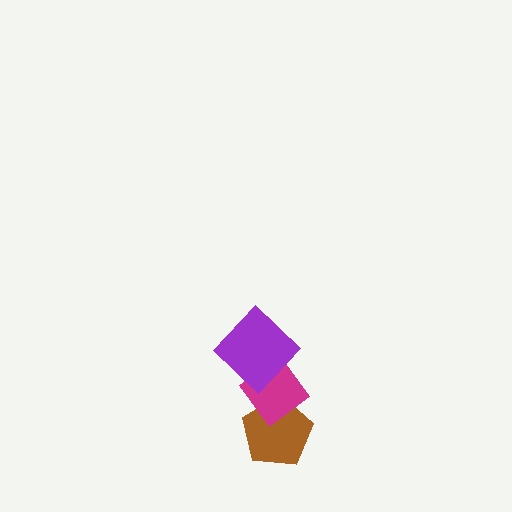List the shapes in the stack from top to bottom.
From top to bottom: the purple diamond, the magenta diamond, the brown pentagon.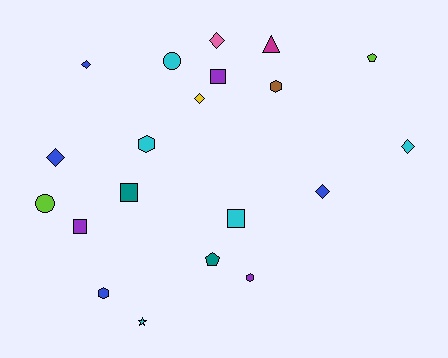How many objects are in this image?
There are 20 objects.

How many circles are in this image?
There are 2 circles.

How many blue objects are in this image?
There are 4 blue objects.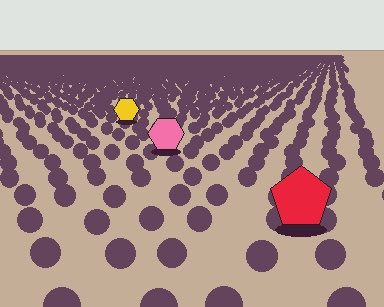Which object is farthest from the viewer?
The yellow hexagon is farthest from the viewer. It appears smaller and the ground texture around it is denser.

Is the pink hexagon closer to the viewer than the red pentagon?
No. The red pentagon is closer — you can tell from the texture gradient: the ground texture is coarser near it.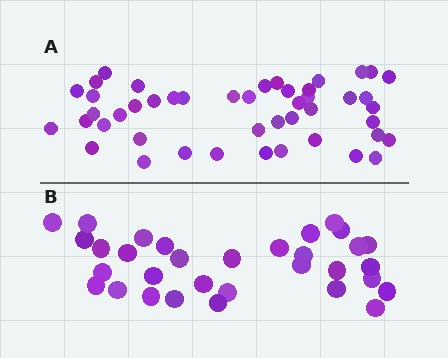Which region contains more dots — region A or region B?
Region A (the top region) has more dots.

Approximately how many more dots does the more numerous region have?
Region A has approximately 15 more dots than region B.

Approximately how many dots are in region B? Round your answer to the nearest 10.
About 30 dots. (The exact count is 32, which rounds to 30.)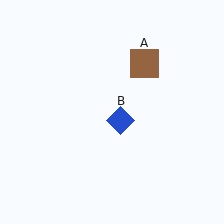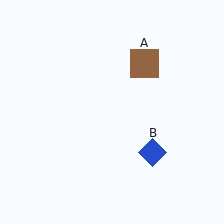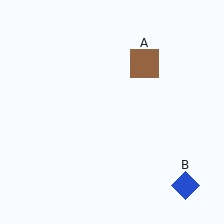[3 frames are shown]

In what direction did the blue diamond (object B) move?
The blue diamond (object B) moved down and to the right.